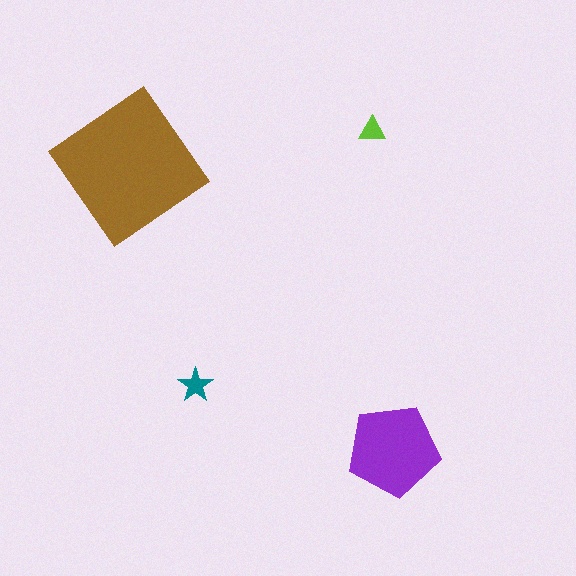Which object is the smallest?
The lime triangle.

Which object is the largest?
The brown diamond.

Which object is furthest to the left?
The brown diamond is leftmost.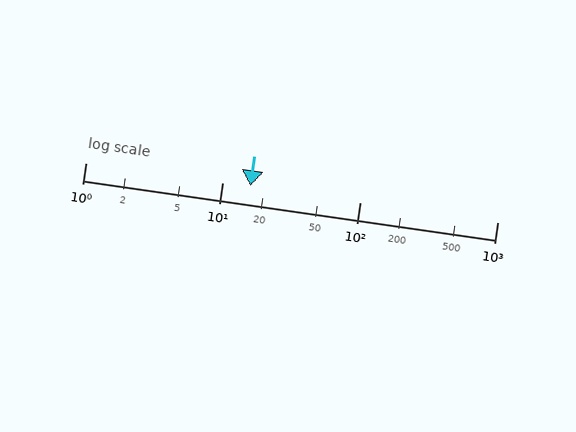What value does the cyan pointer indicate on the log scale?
The pointer indicates approximately 16.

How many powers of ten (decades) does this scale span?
The scale spans 3 decades, from 1 to 1000.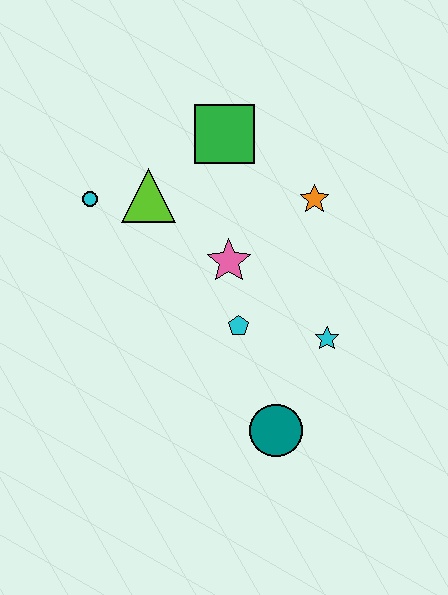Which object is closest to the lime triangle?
The cyan circle is closest to the lime triangle.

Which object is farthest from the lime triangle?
The teal circle is farthest from the lime triangle.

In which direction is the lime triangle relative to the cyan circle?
The lime triangle is to the right of the cyan circle.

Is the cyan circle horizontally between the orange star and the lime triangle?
No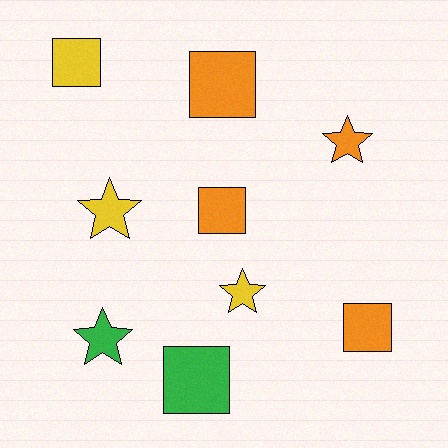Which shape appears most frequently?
Square, with 5 objects.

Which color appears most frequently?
Orange, with 4 objects.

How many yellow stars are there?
There are 2 yellow stars.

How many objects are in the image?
There are 9 objects.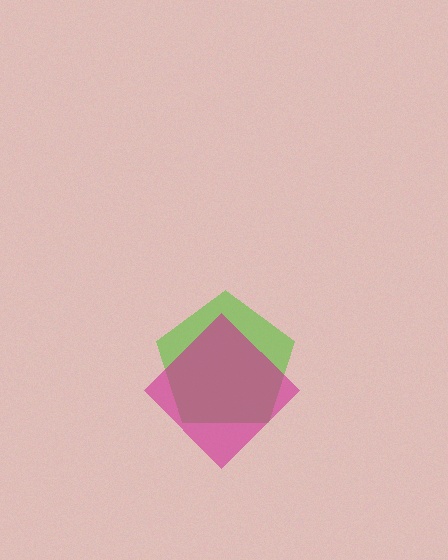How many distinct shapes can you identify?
There are 2 distinct shapes: a lime pentagon, a magenta diamond.